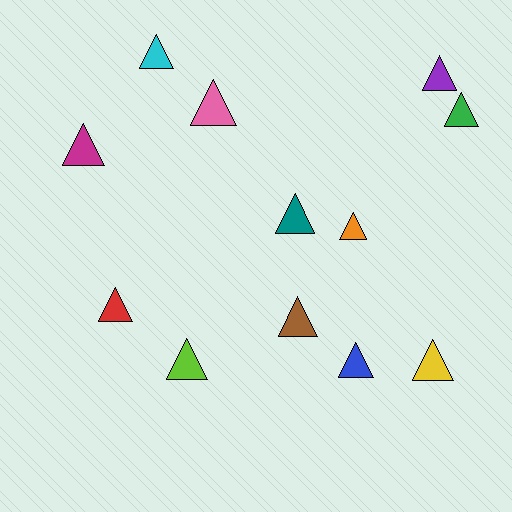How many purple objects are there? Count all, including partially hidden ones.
There is 1 purple object.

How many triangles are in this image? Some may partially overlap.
There are 12 triangles.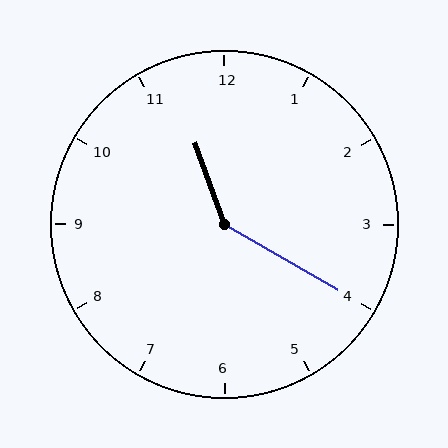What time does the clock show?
11:20.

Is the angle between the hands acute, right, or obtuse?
It is obtuse.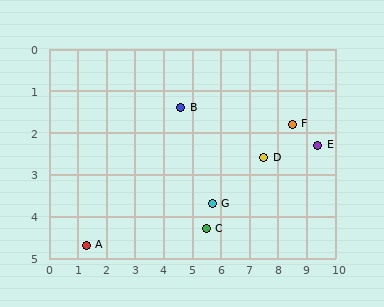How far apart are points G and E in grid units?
Points G and E are about 4.0 grid units apart.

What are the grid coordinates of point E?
Point E is at approximately (9.4, 2.3).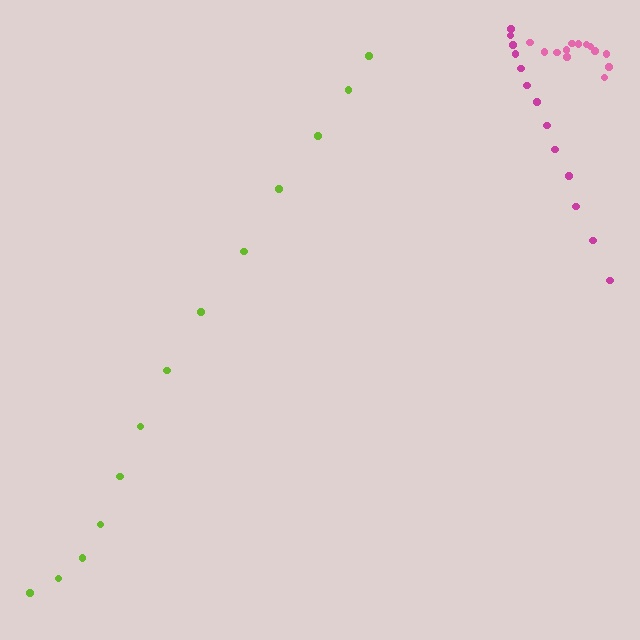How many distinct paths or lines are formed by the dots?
There are 3 distinct paths.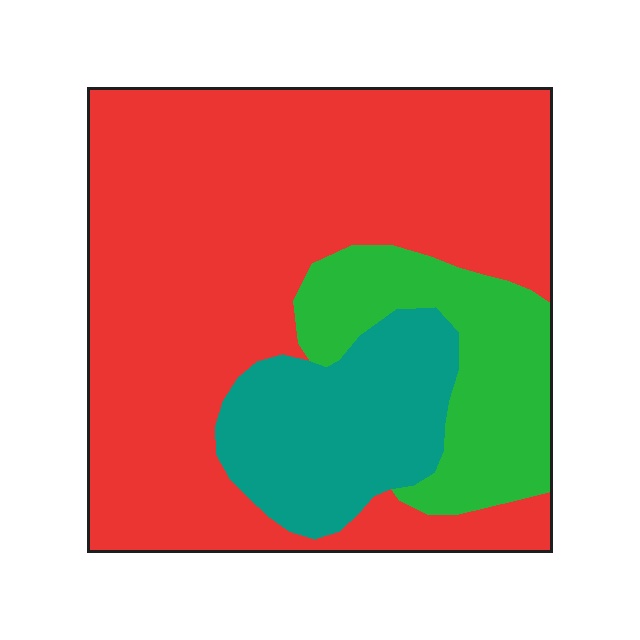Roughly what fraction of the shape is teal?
Teal covers roughly 15% of the shape.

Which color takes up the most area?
Red, at roughly 65%.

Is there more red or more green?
Red.